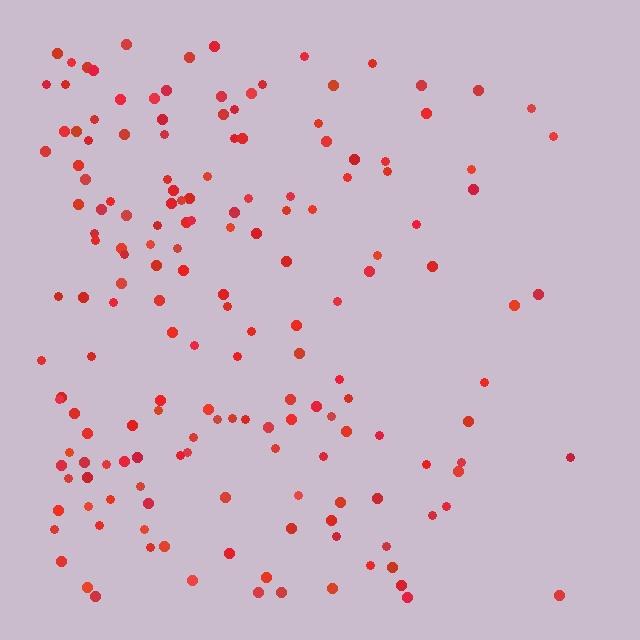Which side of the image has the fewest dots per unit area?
The right.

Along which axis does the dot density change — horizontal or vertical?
Horizontal.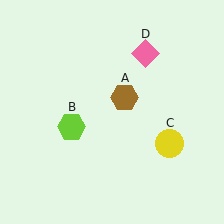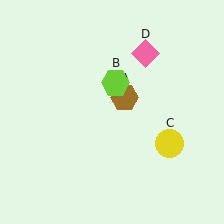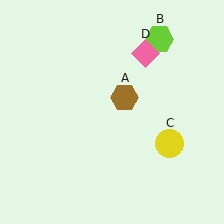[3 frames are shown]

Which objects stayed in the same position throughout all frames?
Brown hexagon (object A) and yellow circle (object C) and pink diamond (object D) remained stationary.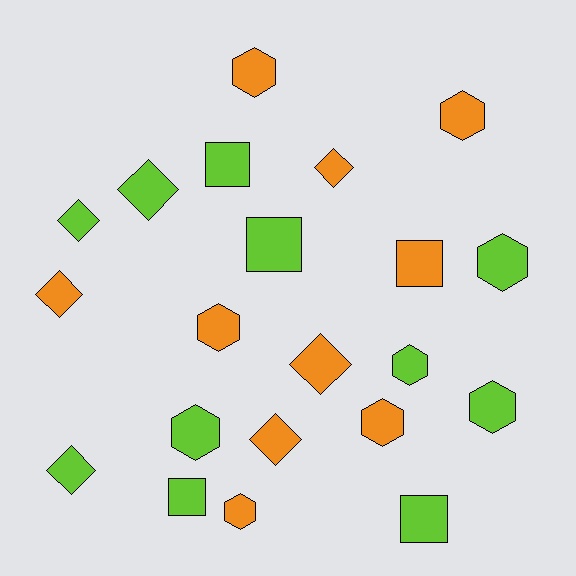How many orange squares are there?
There is 1 orange square.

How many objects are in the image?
There are 21 objects.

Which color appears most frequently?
Lime, with 11 objects.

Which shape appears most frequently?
Hexagon, with 9 objects.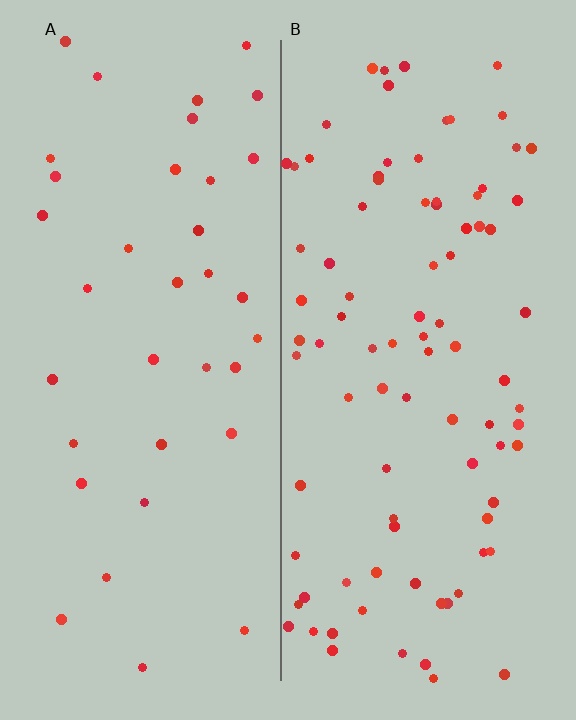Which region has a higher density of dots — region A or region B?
B (the right).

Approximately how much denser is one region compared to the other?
Approximately 2.5× — region B over region A.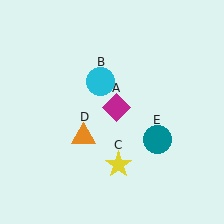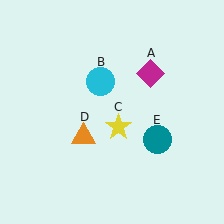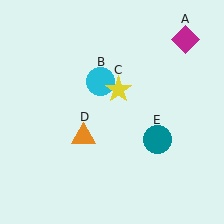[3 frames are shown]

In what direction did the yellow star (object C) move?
The yellow star (object C) moved up.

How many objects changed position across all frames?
2 objects changed position: magenta diamond (object A), yellow star (object C).